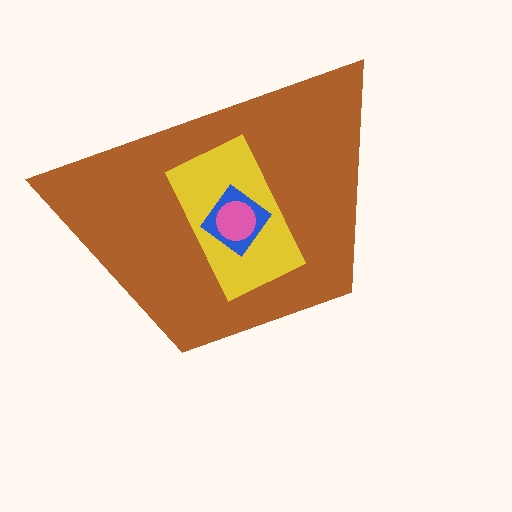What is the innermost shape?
The pink circle.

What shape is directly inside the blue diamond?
The pink circle.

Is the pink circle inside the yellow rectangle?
Yes.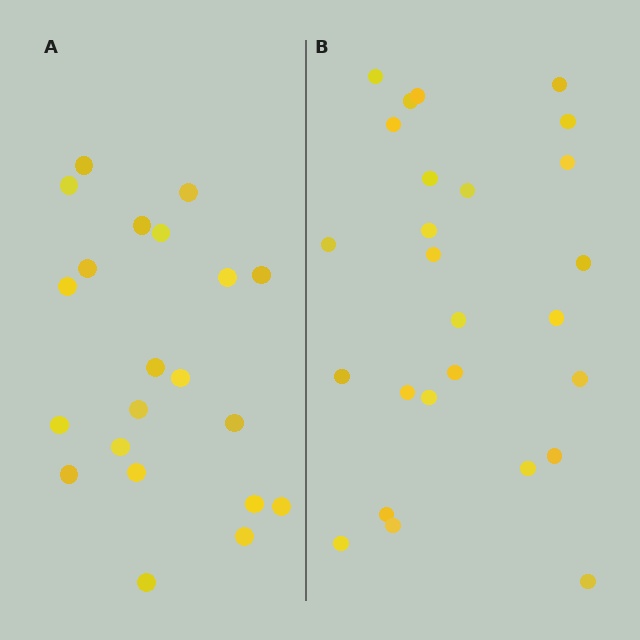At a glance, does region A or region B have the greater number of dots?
Region B (the right region) has more dots.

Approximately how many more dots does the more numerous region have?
Region B has about 5 more dots than region A.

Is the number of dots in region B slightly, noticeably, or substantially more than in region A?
Region B has only slightly more — the two regions are fairly close. The ratio is roughly 1.2 to 1.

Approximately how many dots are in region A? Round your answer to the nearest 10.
About 20 dots. (The exact count is 21, which rounds to 20.)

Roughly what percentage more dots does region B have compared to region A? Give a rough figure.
About 25% more.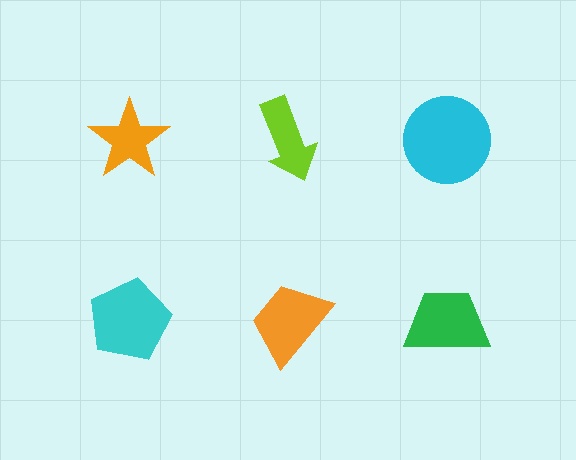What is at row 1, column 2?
A lime arrow.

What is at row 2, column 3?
A green trapezoid.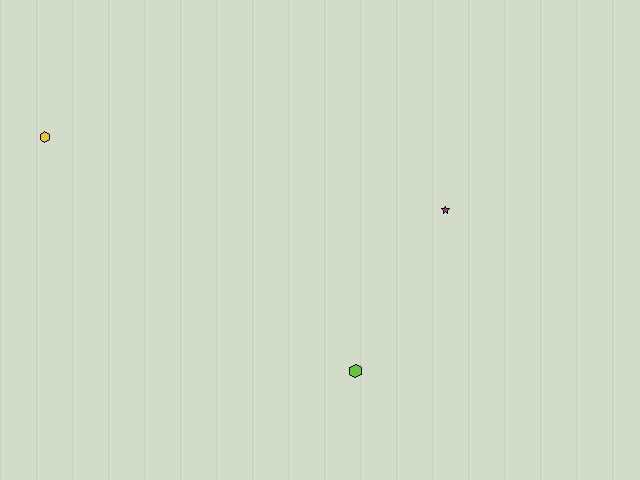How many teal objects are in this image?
There are no teal objects.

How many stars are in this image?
There is 1 star.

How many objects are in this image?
There are 3 objects.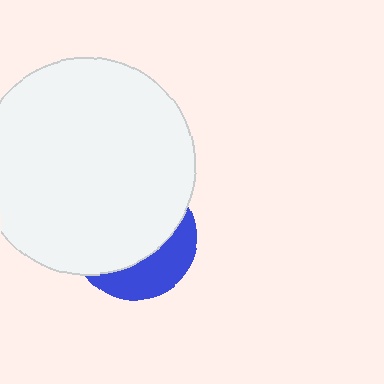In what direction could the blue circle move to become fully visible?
The blue circle could move down. That would shift it out from behind the white circle entirely.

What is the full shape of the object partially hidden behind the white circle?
The partially hidden object is a blue circle.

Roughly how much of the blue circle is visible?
A small part of it is visible (roughly 33%).